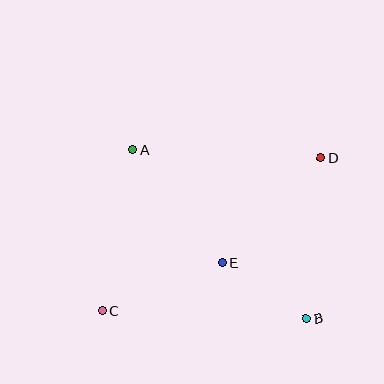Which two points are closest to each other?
Points B and E are closest to each other.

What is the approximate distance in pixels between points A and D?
The distance between A and D is approximately 189 pixels.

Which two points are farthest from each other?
Points C and D are farthest from each other.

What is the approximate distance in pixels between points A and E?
The distance between A and E is approximately 145 pixels.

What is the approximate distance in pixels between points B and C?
The distance between B and C is approximately 204 pixels.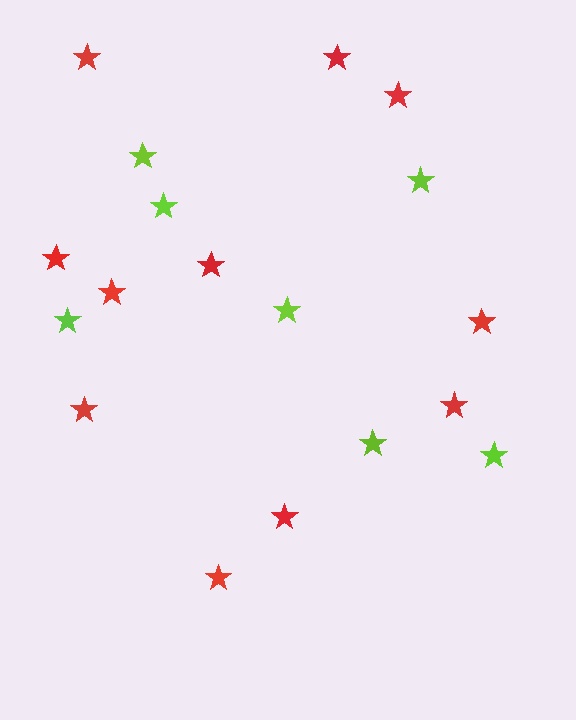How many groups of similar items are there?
There are 2 groups: one group of red stars (11) and one group of lime stars (7).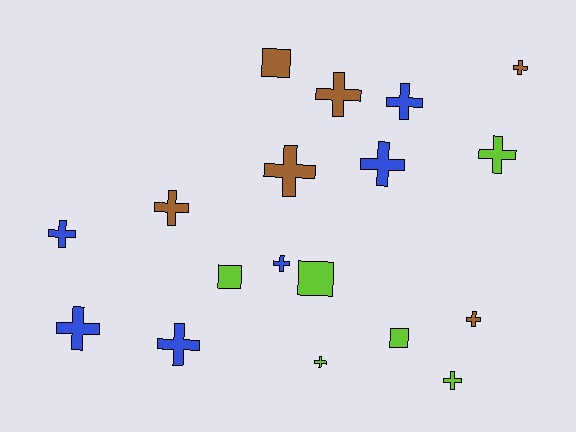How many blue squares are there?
There are no blue squares.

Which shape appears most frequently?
Cross, with 14 objects.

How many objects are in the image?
There are 18 objects.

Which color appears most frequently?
Brown, with 6 objects.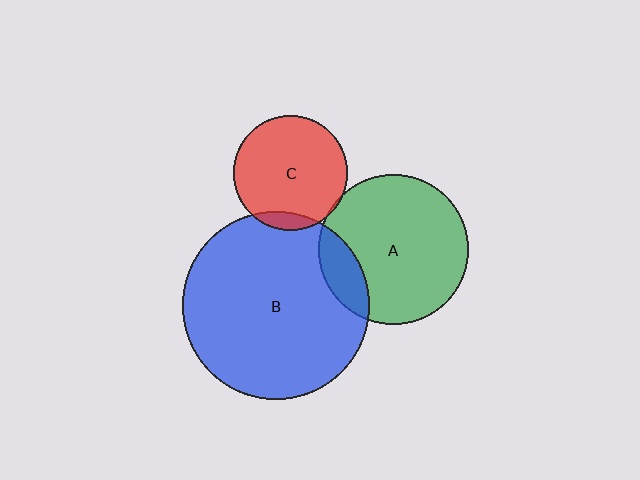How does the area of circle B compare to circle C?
Approximately 2.7 times.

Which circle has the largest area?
Circle B (blue).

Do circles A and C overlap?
Yes.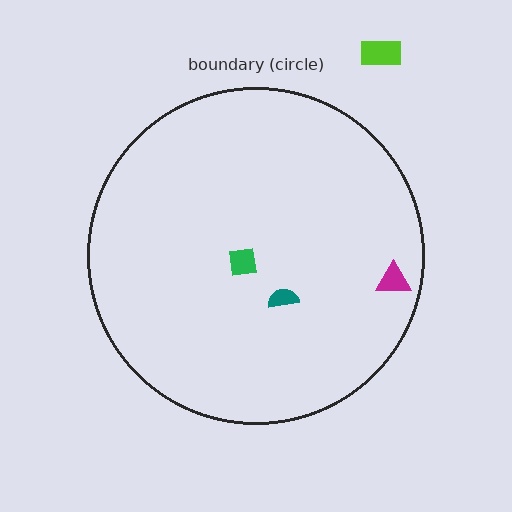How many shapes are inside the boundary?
3 inside, 1 outside.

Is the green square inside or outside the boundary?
Inside.